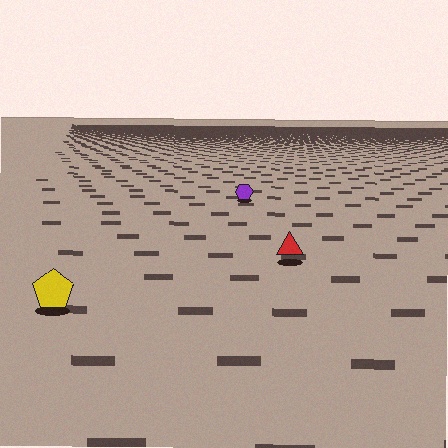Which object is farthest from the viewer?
The purple hexagon is farthest from the viewer. It appears smaller and the ground texture around it is denser.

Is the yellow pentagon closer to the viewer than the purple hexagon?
Yes. The yellow pentagon is closer — you can tell from the texture gradient: the ground texture is coarser near it.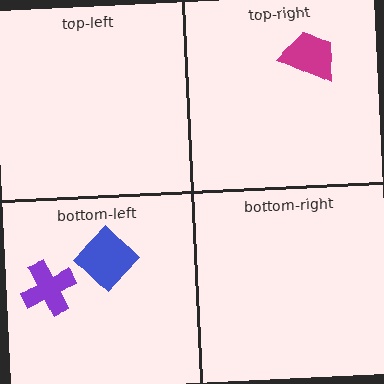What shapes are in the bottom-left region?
The blue diamond, the purple cross.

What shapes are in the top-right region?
The magenta trapezoid.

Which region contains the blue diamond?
The bottom-left region.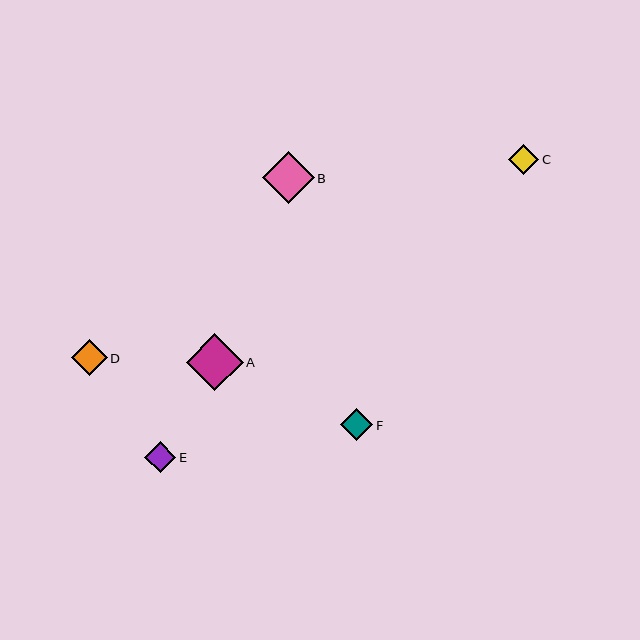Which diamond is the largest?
Diamond A is the largest with a size of approximately 57 pixels.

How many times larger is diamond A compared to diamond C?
Diamond A is approximately 1.9 times the size of diamond C.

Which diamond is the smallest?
Diamond C is the smallest with a size of approximately 30 pixels.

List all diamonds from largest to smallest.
From largest to smallest: A, B, D, F, E, C.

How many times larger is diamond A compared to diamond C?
Diamond A is approximately 1.9 times the size of diamond C.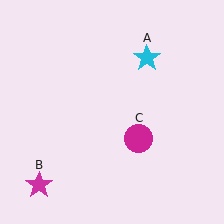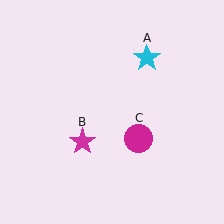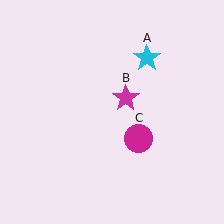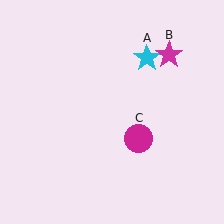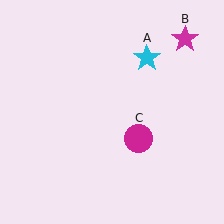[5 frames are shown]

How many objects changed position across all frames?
1 object changed position: magenta star (object B).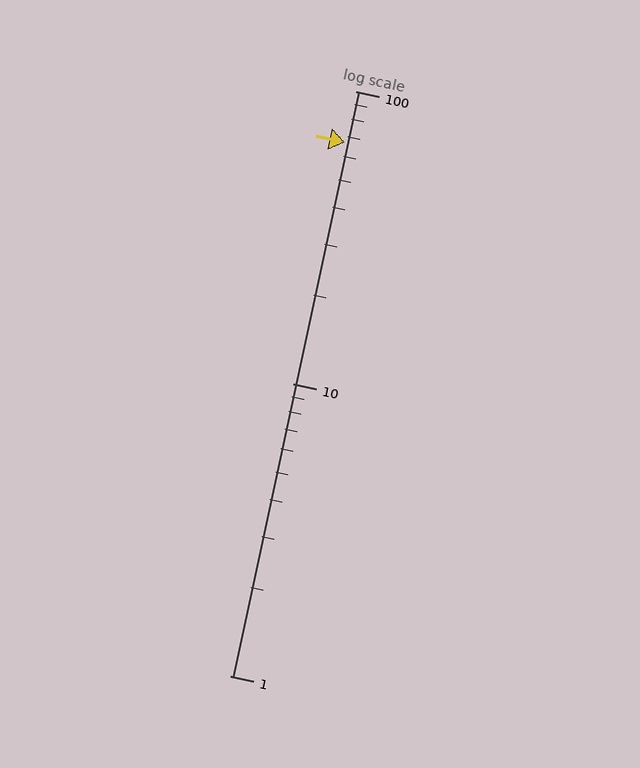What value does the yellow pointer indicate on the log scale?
The pointer indicates approximately 67.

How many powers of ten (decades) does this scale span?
The scale spans 2 decades, from 1 to 100.